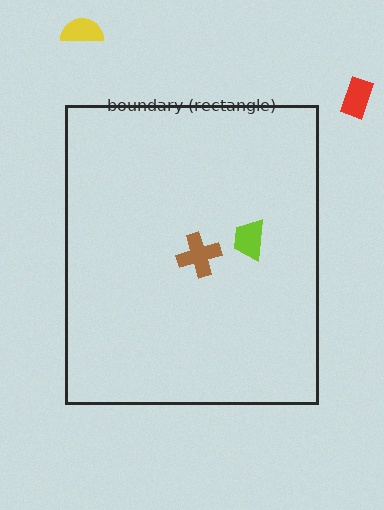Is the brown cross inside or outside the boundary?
Inside.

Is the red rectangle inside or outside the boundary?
Outside.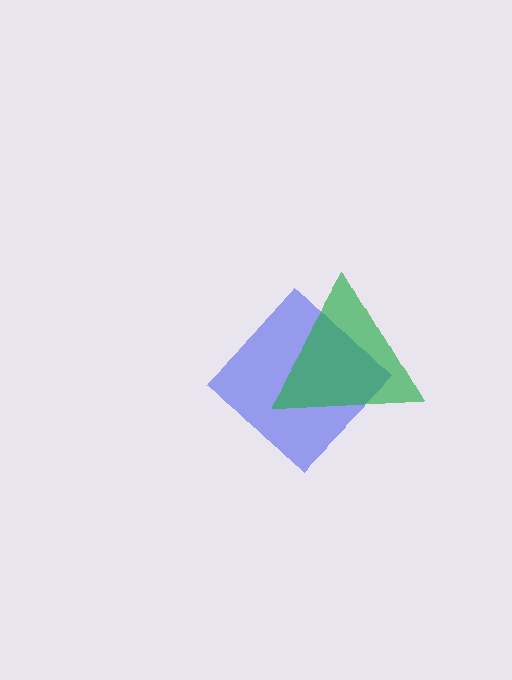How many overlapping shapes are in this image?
There are 2 overlapping shapes in the image.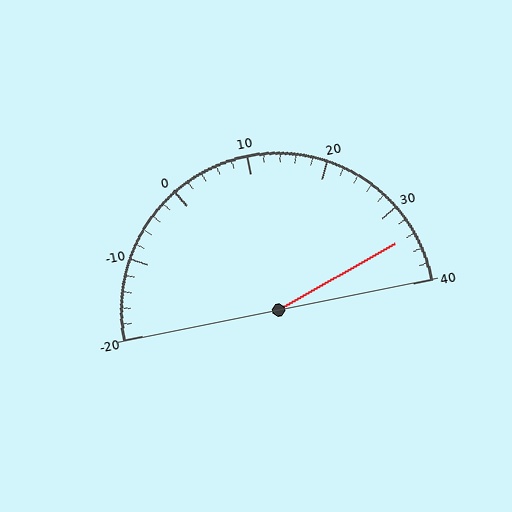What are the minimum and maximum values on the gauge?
The gauge ranges from -20 to 40.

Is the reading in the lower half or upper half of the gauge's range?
The reading is in the upper half of the range (-20 to 40).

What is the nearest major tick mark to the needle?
The nearest major tick mark is 30.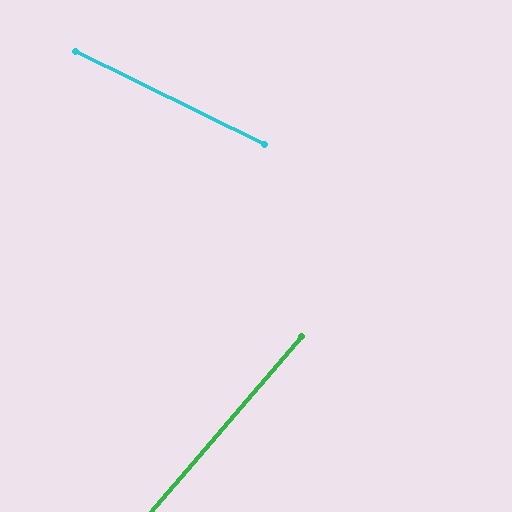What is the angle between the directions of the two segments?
Approximately 76 degrees.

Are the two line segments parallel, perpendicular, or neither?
Neither parallel nor perpendicular — they differ by about 76°.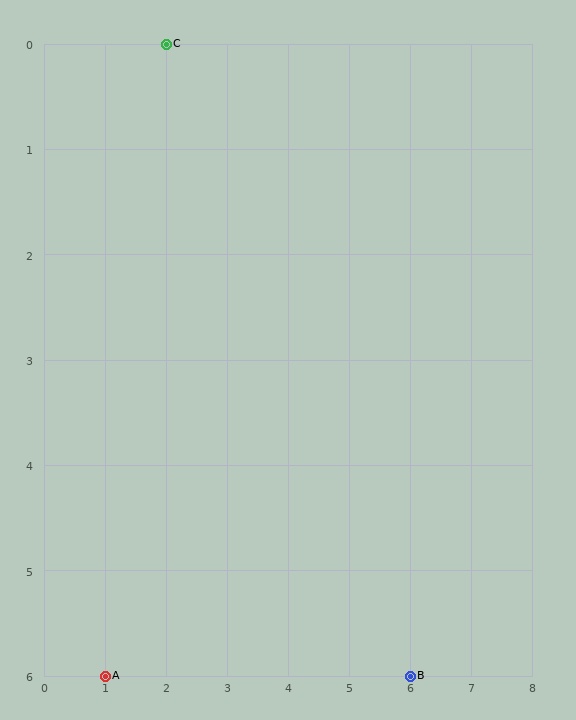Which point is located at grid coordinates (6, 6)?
Point B is at (6, 6).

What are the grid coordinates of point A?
Point A is at grid coordinates (1, 6).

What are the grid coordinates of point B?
Point B is at grid coordinates (6, 6).